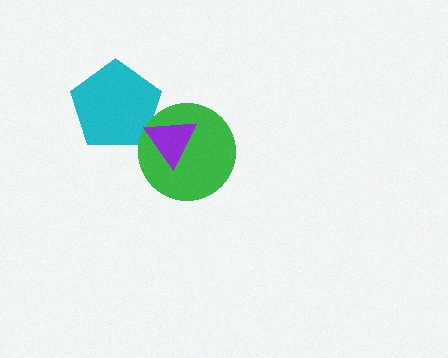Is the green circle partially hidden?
Yes, it is partially covered by another shape.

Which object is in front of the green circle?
The purple triangle is in front of the green circle.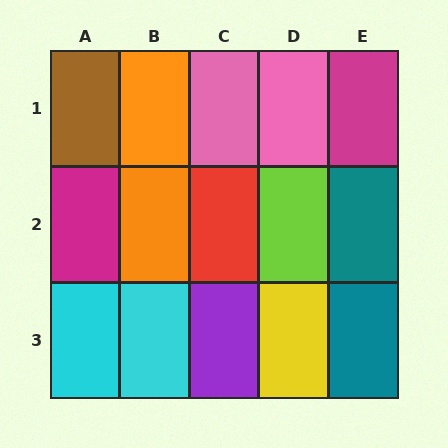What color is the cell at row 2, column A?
Magenta.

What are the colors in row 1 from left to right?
Brown, orange, pink, pink, magenta.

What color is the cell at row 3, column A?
Cyan.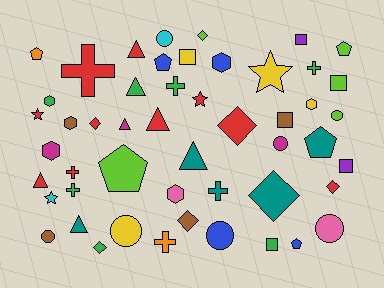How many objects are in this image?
There are 50 objects.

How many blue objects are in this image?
There are 4 blue objects.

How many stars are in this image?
There are 4 stars.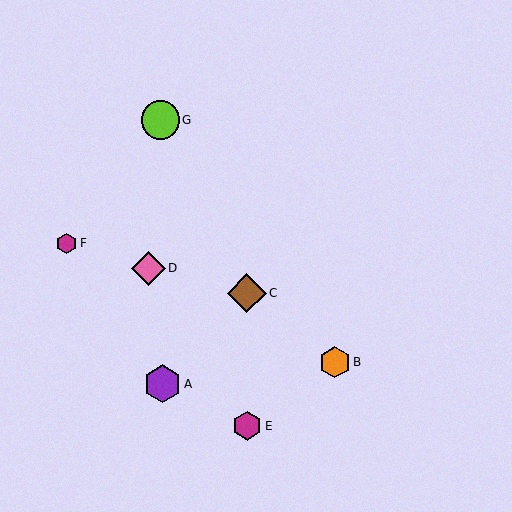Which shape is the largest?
The brown diamond (labeled C) is the largest.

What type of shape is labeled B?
Shape B is an orange hexagon.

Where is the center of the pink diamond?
The center of the pink diamond is at (148, 268).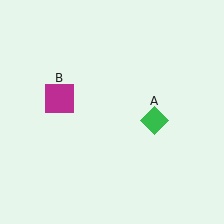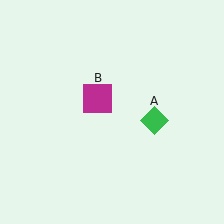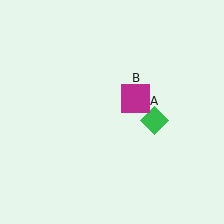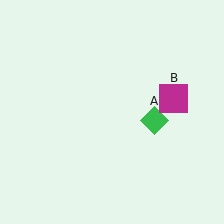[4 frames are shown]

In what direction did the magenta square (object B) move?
The magenta square (object B) moved right.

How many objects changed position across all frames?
1 object changed position: magenta square (object B).